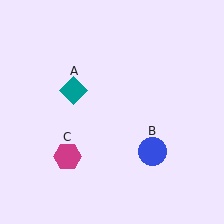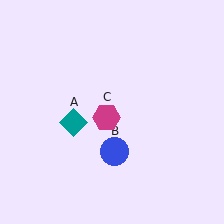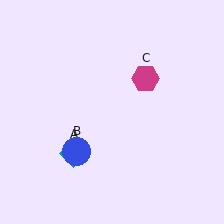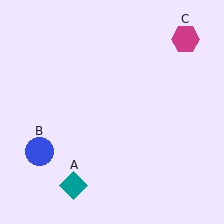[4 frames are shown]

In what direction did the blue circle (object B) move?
The blue circle (object B) moved left.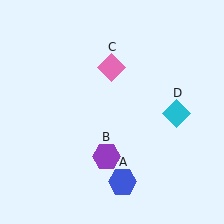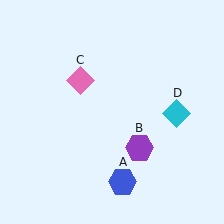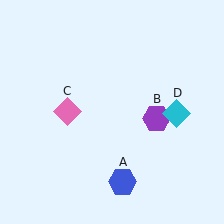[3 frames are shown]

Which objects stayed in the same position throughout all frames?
Blue hexagon (object A) and cyan diamond (object D) remained stationary.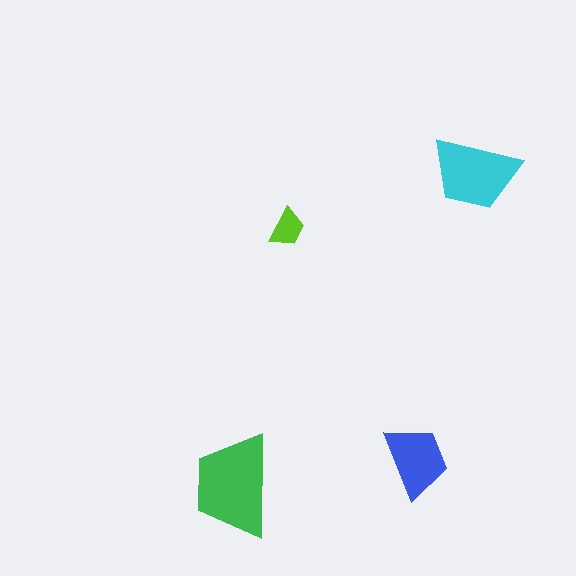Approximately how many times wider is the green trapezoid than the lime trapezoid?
About 2.5 times wider.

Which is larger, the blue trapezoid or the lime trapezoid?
The blue one.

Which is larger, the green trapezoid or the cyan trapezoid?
The green one.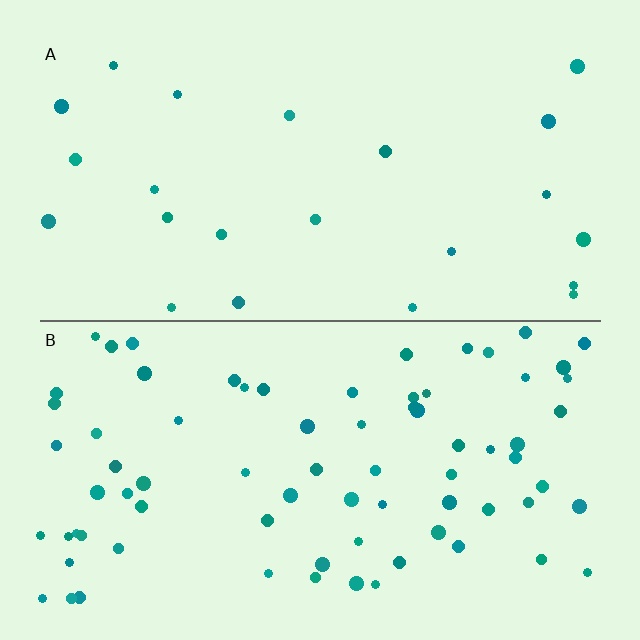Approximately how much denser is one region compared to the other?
Approximately 3.3× — region B over region A.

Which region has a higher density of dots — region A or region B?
B (the bottom).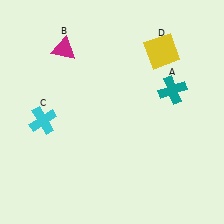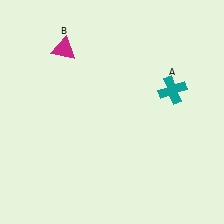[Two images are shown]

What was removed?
The cyan cross (C), the yellow square (D) were removed in Image 2.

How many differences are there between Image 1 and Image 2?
There are 2 differences between the two images.